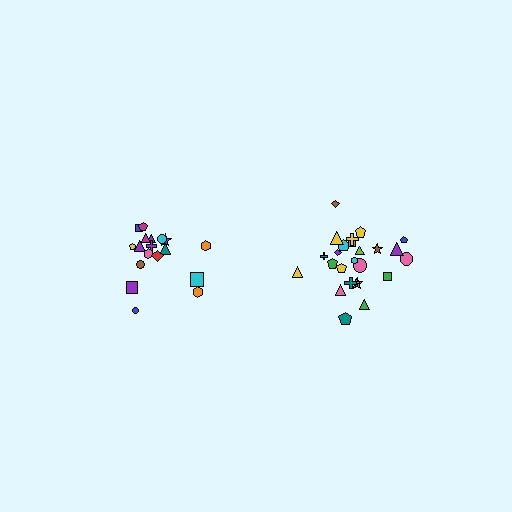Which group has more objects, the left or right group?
The right group.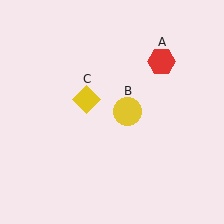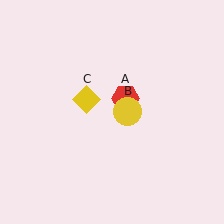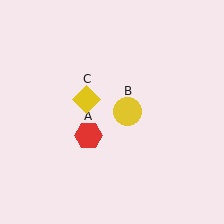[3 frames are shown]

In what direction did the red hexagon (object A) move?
The red hexagon (object A) moved down and to the left.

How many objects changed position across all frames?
1 object changed position: red hexagon (object A).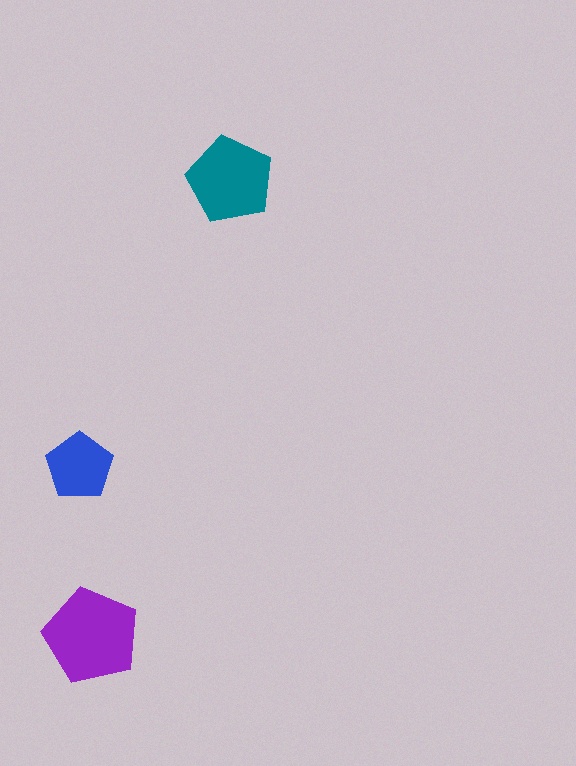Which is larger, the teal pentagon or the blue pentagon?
The teal one.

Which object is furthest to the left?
The blue pentagon is leftmost.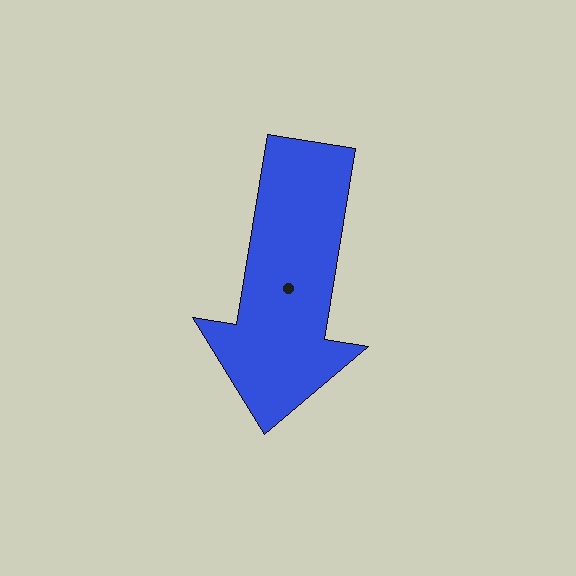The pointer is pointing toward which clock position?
Roughly 6 o'clock.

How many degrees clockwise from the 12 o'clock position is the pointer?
Approximately 189 degrees.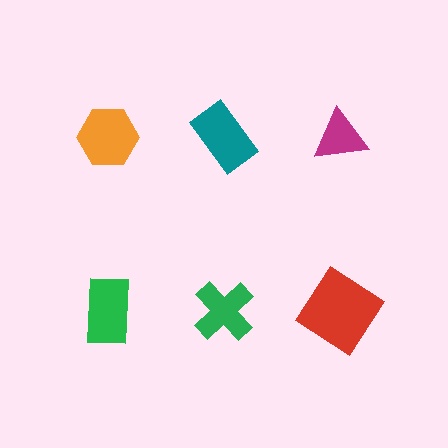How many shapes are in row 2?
3 shapes.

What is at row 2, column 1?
A green rectangle.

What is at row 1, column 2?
A teal rectangle.